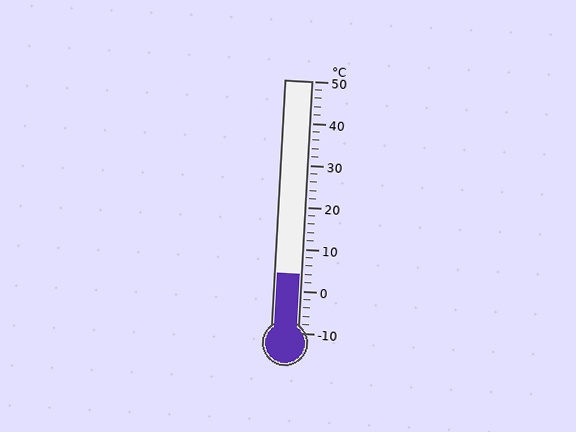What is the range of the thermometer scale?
The thermometer scale ranges from -10°C to 50°C.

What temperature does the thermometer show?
The thermometer shows approximately 4°C.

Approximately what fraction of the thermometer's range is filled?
The thermometer is filled to approximately 25% of its range.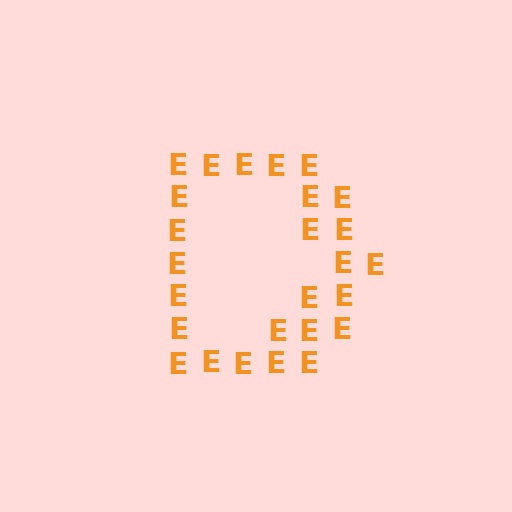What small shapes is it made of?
It is made of small letter E's.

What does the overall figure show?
The overall figure shows the letter D.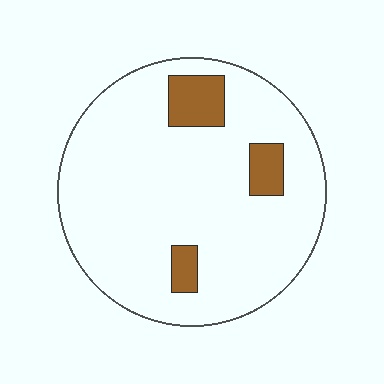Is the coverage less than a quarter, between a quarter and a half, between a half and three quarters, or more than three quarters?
Less than a quarter.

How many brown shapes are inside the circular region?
3.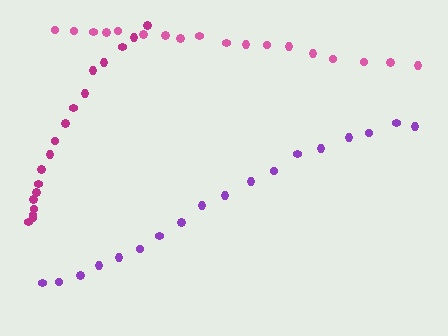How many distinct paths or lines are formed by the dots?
There are 3 distinct paths.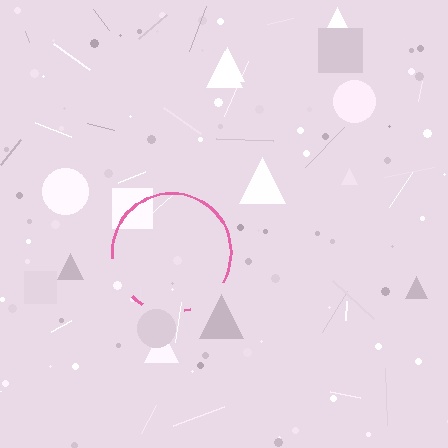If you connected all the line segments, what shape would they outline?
They would outline a circle.